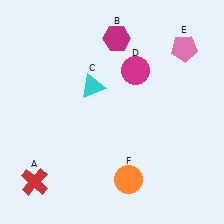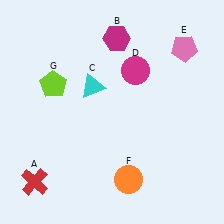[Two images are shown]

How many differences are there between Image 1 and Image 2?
There is 1 difference between the two images.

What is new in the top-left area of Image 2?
A lime pentagon (G) was added in the top-left area of Image 2.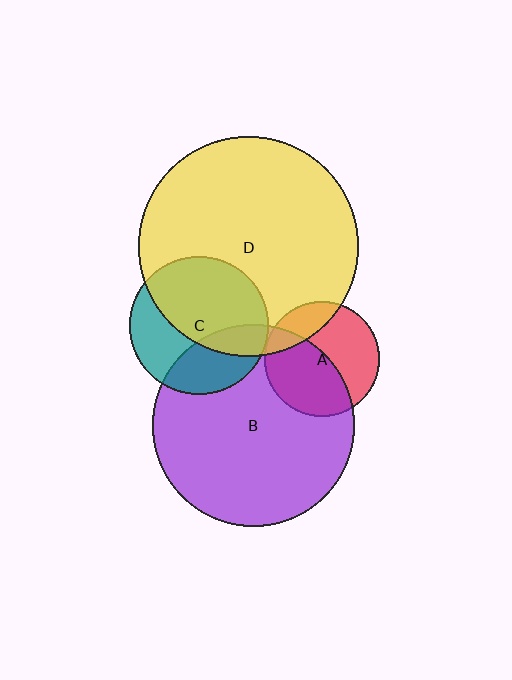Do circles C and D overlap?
Yes.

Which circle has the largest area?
Circle D (yellow).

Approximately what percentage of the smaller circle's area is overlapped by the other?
Approximately 60%.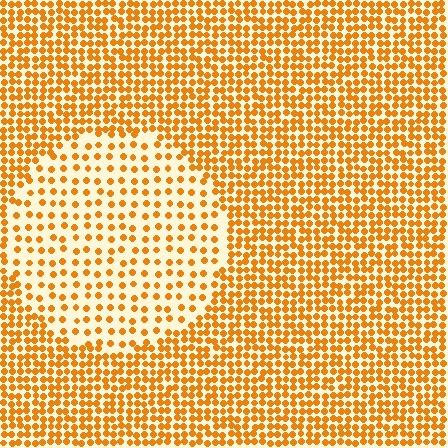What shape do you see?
I see a circle.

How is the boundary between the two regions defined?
The boundary is defined by a change in element density (approximately 2.2x ratio). All elements are the same color, size, and shape.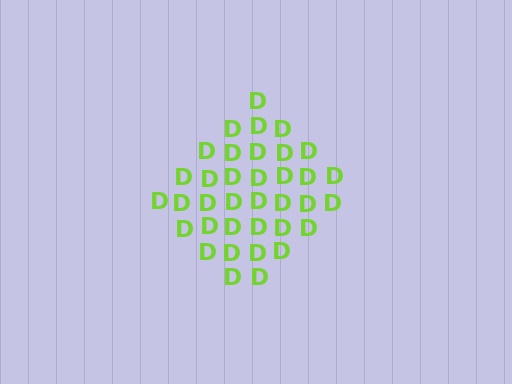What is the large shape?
The large shape is a diamond.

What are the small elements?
The small elements are letter D's.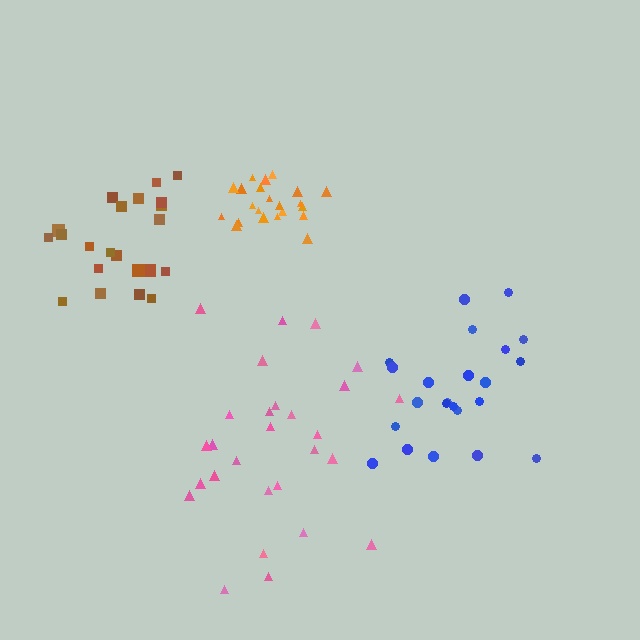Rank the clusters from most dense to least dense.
orange, blue, brown, pink.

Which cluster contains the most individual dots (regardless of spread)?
Pink (28).